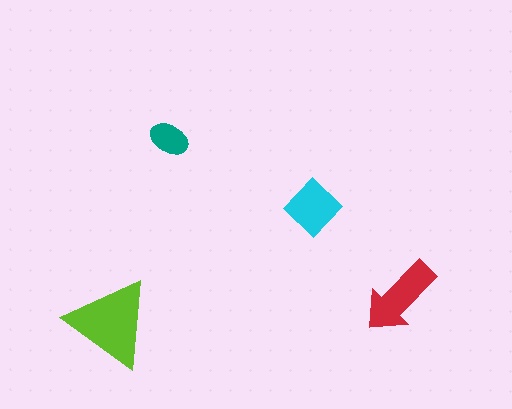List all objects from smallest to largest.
The teal ellipse, the cyan diamond, the red arrow, the lime triangle.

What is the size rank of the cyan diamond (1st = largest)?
3rd.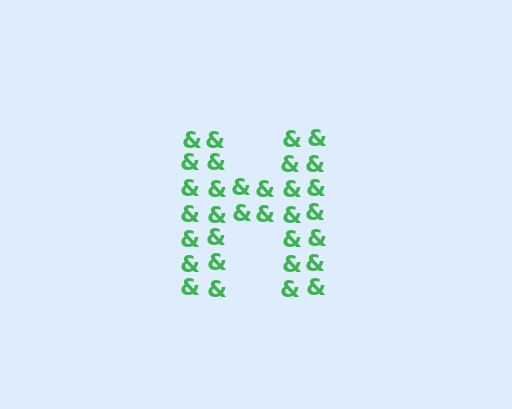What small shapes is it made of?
It is made of small ampersands.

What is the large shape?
The large shape is the letter H.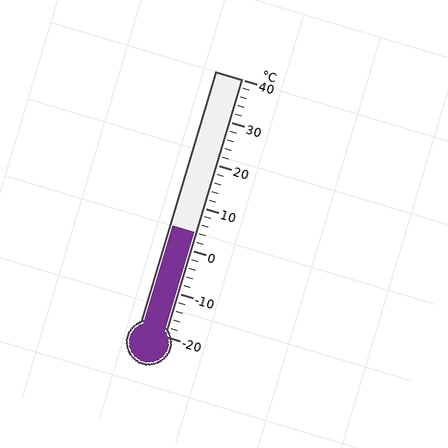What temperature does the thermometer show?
The thermometer shows approximately 4°C.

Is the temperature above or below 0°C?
The temperature is above 0°C.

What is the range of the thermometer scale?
The thermometer scale ranges from -20°C to 40°C.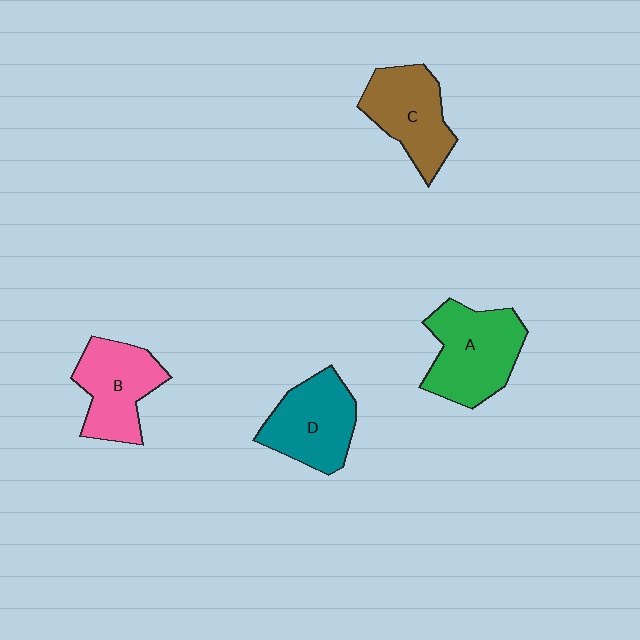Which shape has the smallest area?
Shape C (brown).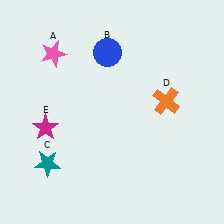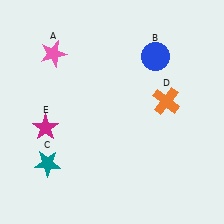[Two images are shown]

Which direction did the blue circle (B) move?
The blue circle (B) moved right.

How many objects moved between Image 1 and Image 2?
1 object moved between the two images.